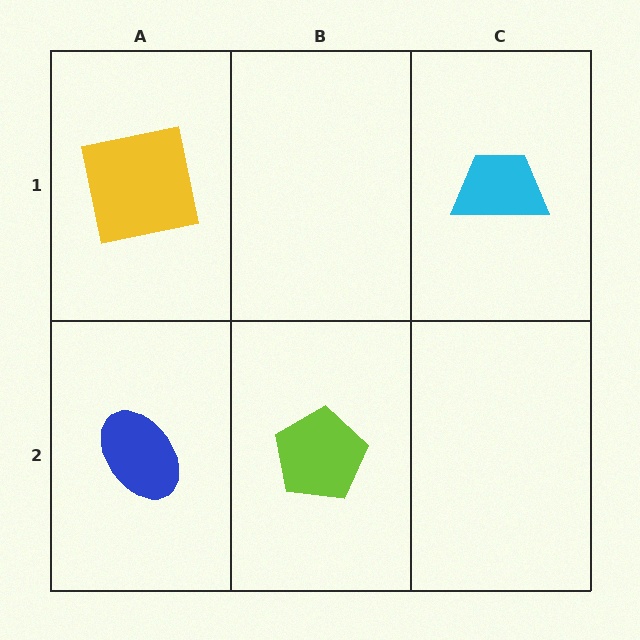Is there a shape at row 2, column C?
No, that cell is empty.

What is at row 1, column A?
A yellow square.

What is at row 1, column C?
A cyan trapezoid.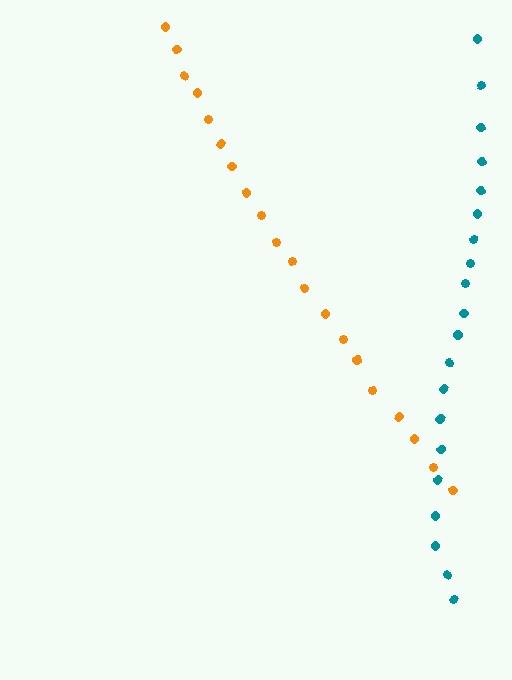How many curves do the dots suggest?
There are 2 distinct paths.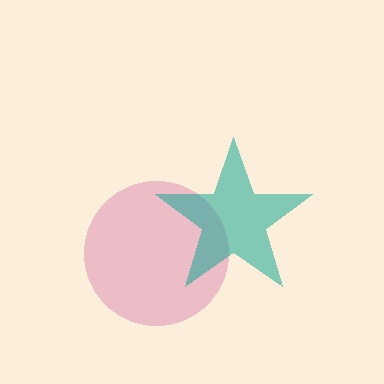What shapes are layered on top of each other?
The layered shapes are: a pink circle, a teal star.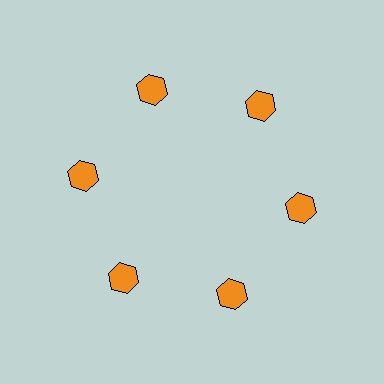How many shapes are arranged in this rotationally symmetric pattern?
There are 6 shapes, arranged in 6 groups of 1.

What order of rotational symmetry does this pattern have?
This pattern has 6-fold rotational symmetry.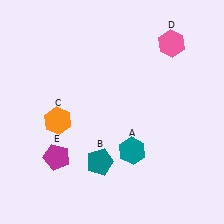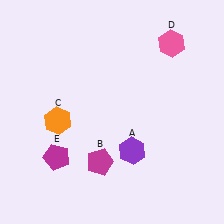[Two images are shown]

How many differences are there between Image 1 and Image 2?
There are 2 differences between the two images.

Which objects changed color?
A changed from teal to purple. B changed from teal to magenta.